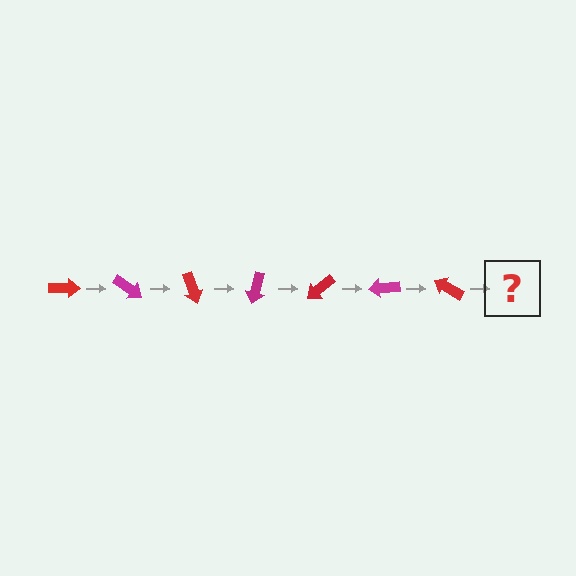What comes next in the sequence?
The next element should be a magenta arrow, rotated 245 degrees from the start.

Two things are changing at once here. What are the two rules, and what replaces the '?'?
The two rules are that it rotates 35 degrees each step and the color cycles through red and magenta. The '?' should be a magenta arrow, rotated 245 degrees from the start.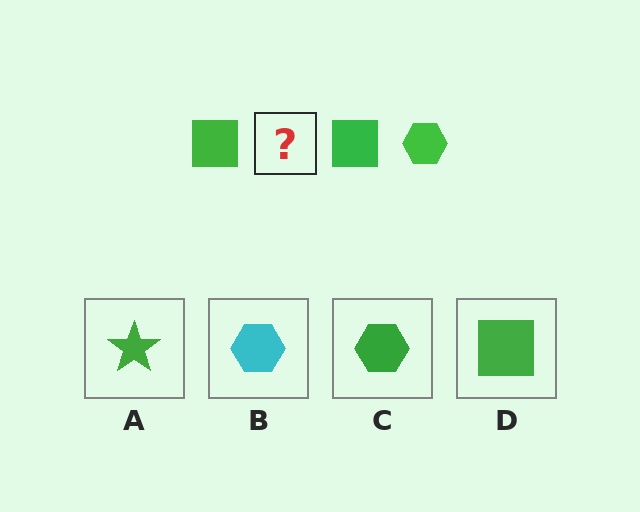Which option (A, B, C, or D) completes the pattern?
C.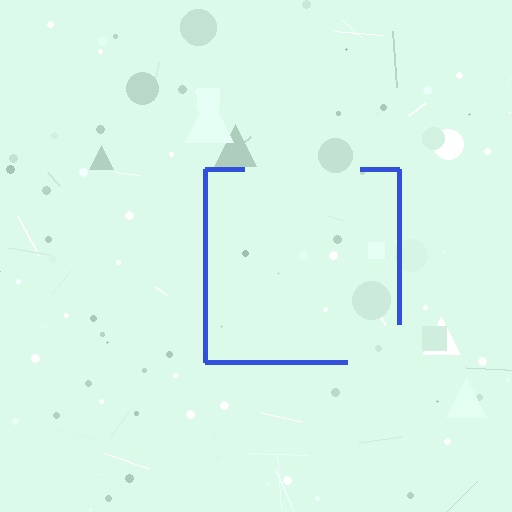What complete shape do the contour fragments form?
The contour fragments form a square.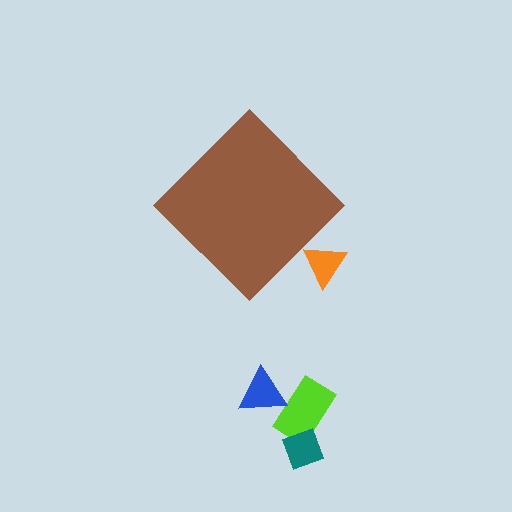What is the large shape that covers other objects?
A brown diamond.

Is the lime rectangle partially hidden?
No, the lime rectangle is fully visible.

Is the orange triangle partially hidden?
Yes, the orange triangle is partially hidden behind the brown diamond.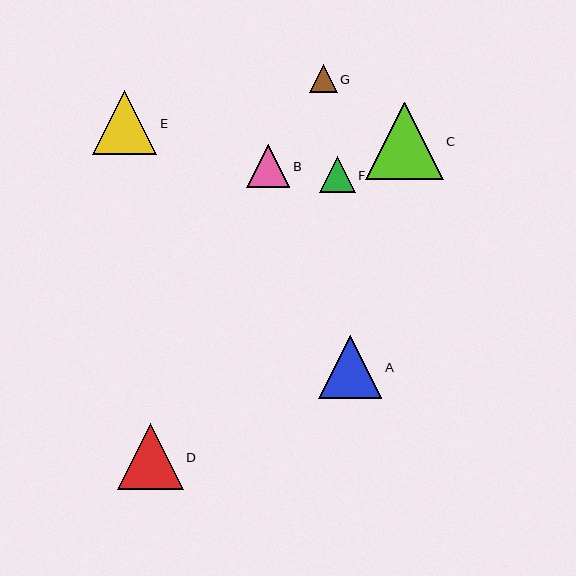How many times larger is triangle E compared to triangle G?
Triangle E is approximately 2.3 times the size of triangle G.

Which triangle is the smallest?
Triangle G is the smallest with a size of approximately 28 pixels.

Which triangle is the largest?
Triangle C is the largest with a size of approximately 78 pixels.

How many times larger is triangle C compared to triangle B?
Triangle C is approximately 1.8 times the size of triangle B.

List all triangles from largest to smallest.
From largest to smallest: C, D, E, A, B, F, G.